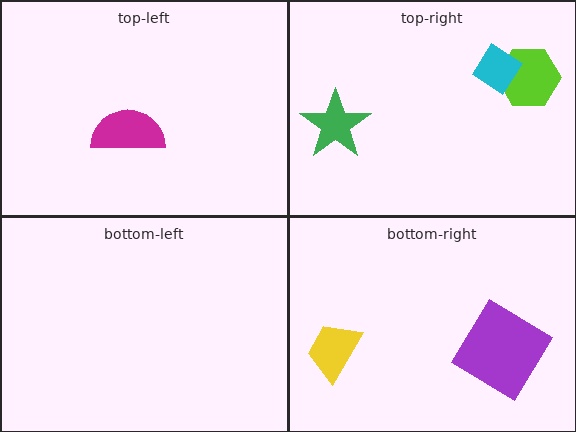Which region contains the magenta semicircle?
The top-left region.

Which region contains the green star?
The top-right region.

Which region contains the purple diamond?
The bottom-right region.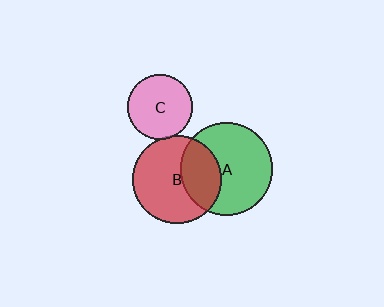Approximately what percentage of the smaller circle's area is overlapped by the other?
Approximately 35%.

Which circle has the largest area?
Circle A (green).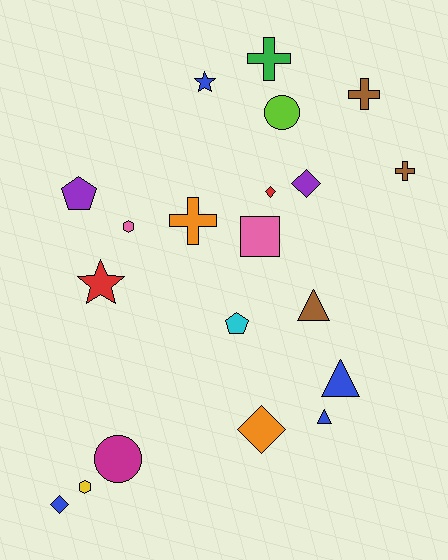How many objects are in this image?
There are 20 objects.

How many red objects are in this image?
There are 2 red objects.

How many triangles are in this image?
There are 3 triangles.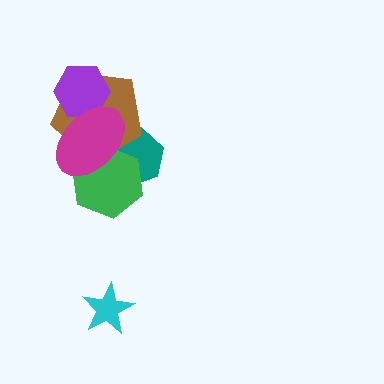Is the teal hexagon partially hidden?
Yes, it is partially covered by another shape.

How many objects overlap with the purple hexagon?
2 objects overlap with the purple hexagon.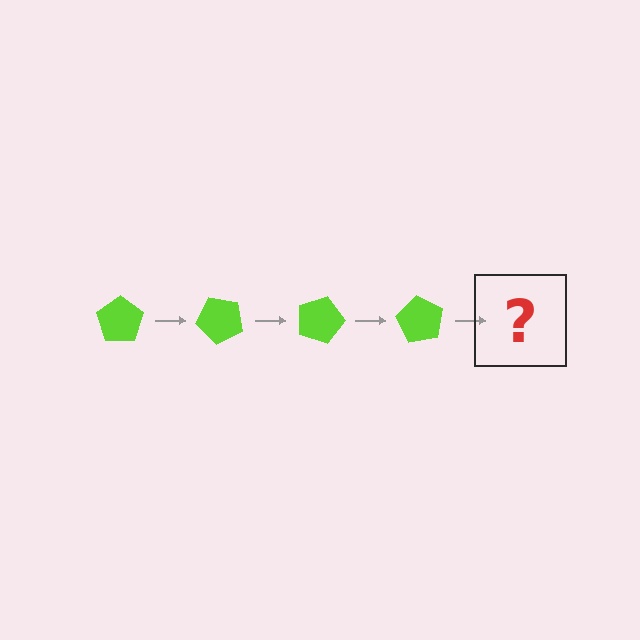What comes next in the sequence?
The next element should be a lime pentagon rotated 180 degrees.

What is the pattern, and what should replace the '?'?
The pattern is that the pentagon rotates 45 degrees each step. The '?' should be a lime pentagon rotated 180 degrees.